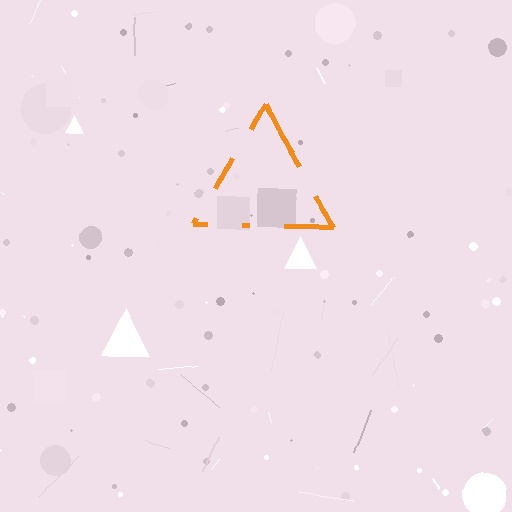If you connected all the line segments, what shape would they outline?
They would outline a triangle.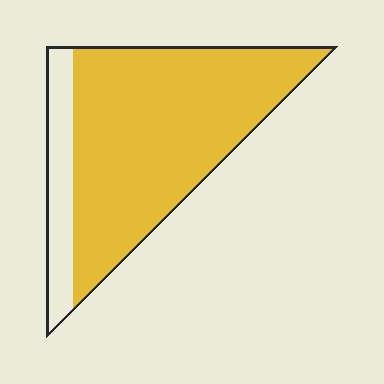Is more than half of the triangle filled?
Yes.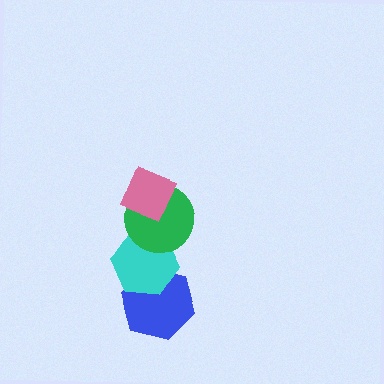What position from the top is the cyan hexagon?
The cyan hexagon is 3rd from the top.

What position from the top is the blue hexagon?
The blue hexagon is 4th from the top.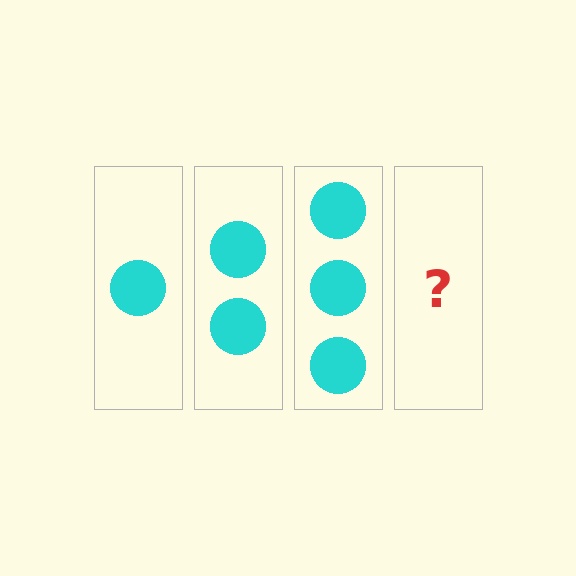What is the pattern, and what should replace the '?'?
The pattern is that each step adds one more circle. The '?' should be 4 circles.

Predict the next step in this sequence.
The next step is 4 circles.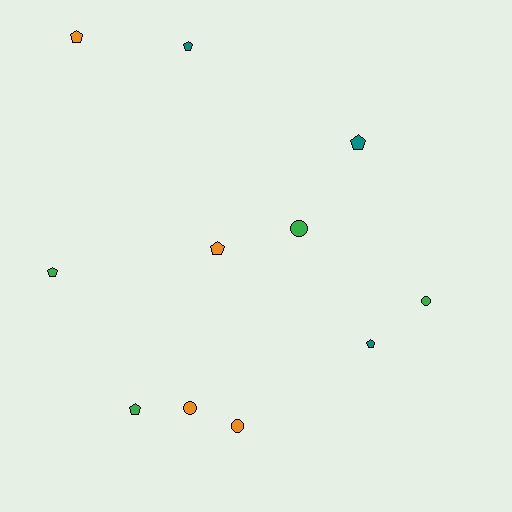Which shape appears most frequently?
Pentagon, with 7 objects.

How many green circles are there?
There are 2 green circles.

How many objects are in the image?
There are 11 objects.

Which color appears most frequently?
Green, with 4 objects.